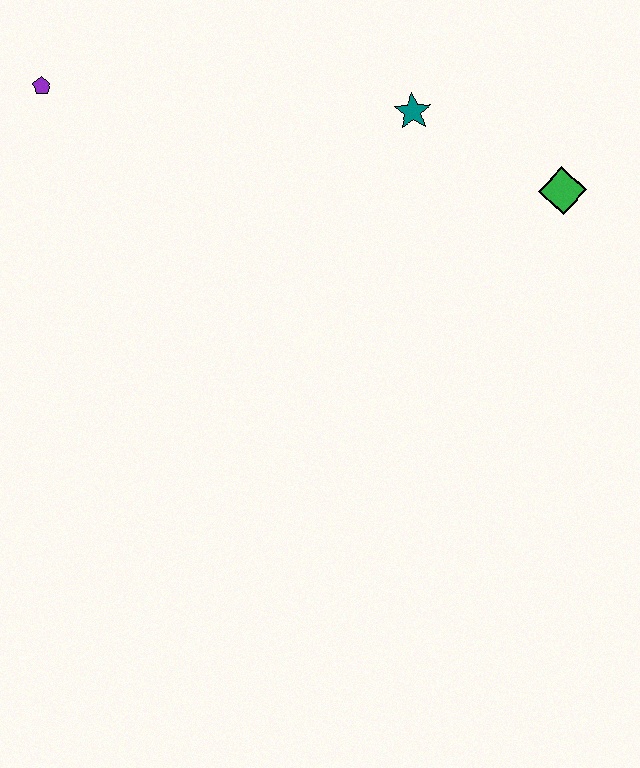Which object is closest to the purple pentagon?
The teal star is closest to the purple pentagon.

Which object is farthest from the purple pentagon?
The green diamond is farthest from the purple pentagon.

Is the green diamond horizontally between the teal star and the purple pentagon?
No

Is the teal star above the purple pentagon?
No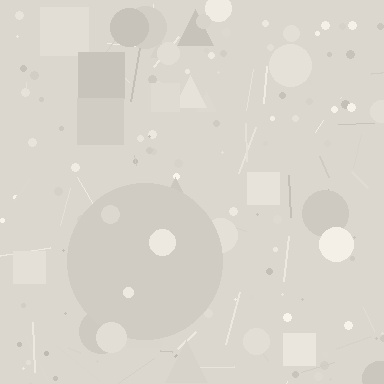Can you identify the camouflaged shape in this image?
The camouflaged shape is a circle.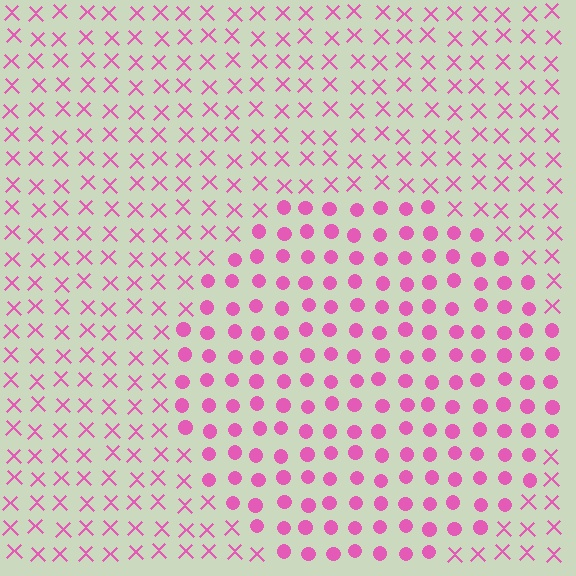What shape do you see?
I see a circle.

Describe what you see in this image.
The image is filled with small pink elements arranged in a uniform grid. A circle-shaped region contains circles, while the surrounding area contains X marks. The boundary is defined purely by the change in element shape.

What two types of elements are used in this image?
The image uses circles inside the circle region and X marks outside it.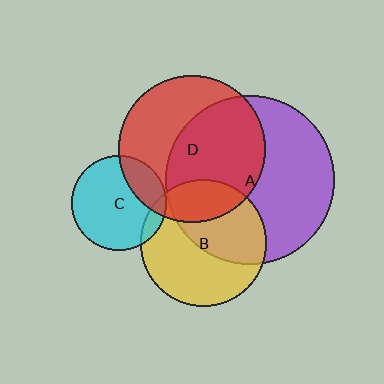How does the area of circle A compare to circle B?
Approximately 1.8 times.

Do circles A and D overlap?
Yes.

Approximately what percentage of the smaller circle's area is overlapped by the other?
Approximately 55%.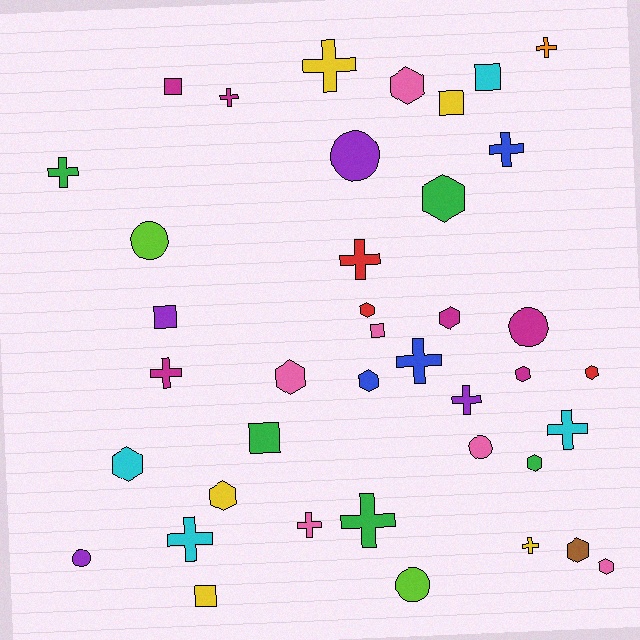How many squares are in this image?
There are 7 squares.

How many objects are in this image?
There are 40 objects.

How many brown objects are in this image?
There is 1 brown object.